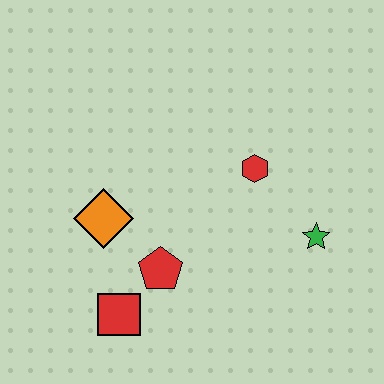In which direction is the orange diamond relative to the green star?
The orange diamond is to the left of the green star.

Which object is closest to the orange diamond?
The red pentagon is closest to the orange diamond.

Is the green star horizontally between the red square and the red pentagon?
No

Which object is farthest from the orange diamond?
The green star is farthest from the orange diamond.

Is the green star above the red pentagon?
Yes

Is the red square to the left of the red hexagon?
Yes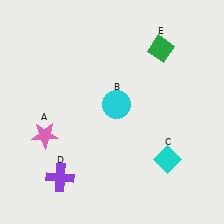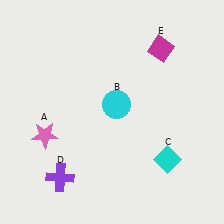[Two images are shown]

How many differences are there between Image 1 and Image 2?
There is 1 difference between the two images.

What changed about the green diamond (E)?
In Image 1, E is green. In Image 2, it changed to magenta.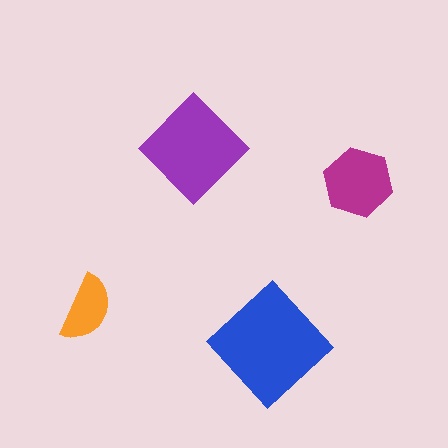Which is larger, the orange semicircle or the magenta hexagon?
The magenta hexagon.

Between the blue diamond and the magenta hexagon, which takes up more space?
The blue diamond.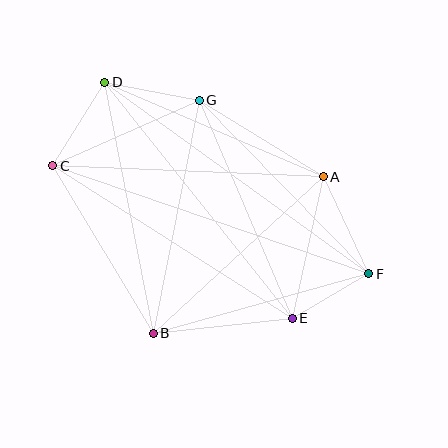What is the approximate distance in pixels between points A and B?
The distance between A and B is approximately 231 pixels.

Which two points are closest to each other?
Points E and F are closest to each other.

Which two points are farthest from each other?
Points C and F are farthest from each other.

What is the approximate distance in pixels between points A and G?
The distance between A and G is approximately 146 pixels.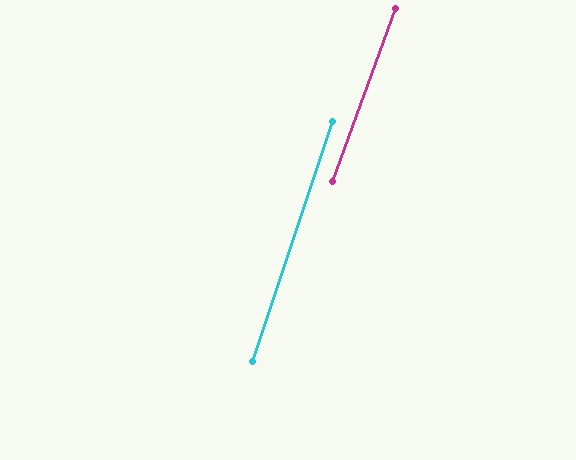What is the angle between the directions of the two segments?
Approximately 2 degrees.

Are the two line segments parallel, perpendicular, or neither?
Parallel — their directions differ by only 1.6°.